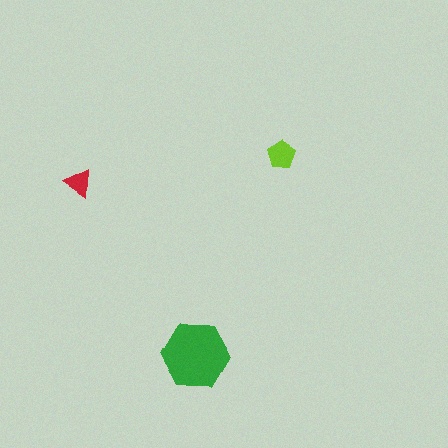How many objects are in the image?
There are 3 objects in the image.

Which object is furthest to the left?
The red triangle is leftmost.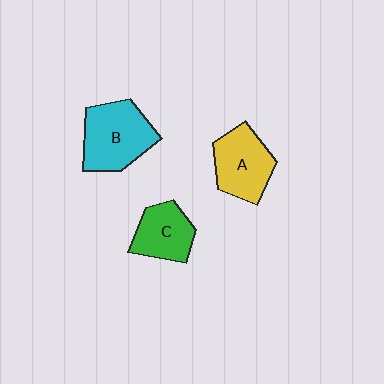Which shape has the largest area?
Shape B (cyan).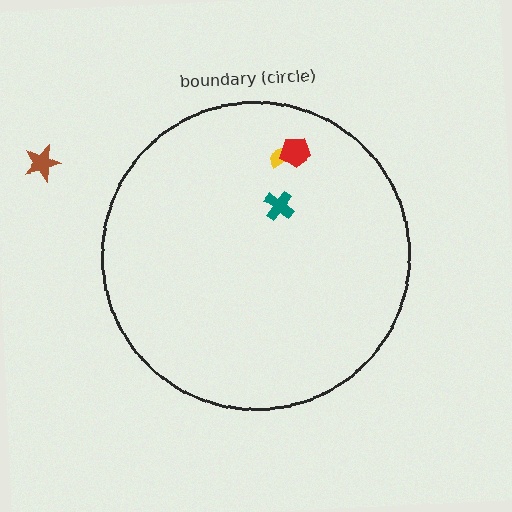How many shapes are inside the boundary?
3 inside, 1 outside.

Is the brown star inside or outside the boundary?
Outside.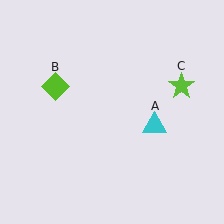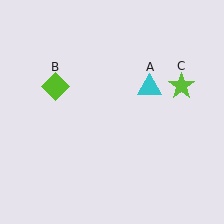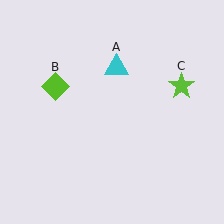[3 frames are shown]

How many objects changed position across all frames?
1 object changed position: cyan triangle (object A).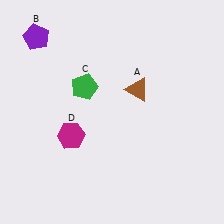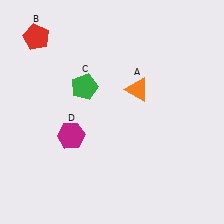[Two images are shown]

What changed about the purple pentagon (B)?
In Image 1, B is purple. In Image 2, it changed to red.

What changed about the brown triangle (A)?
In Image 1, A is brown. In Image 2, it changed to orange.